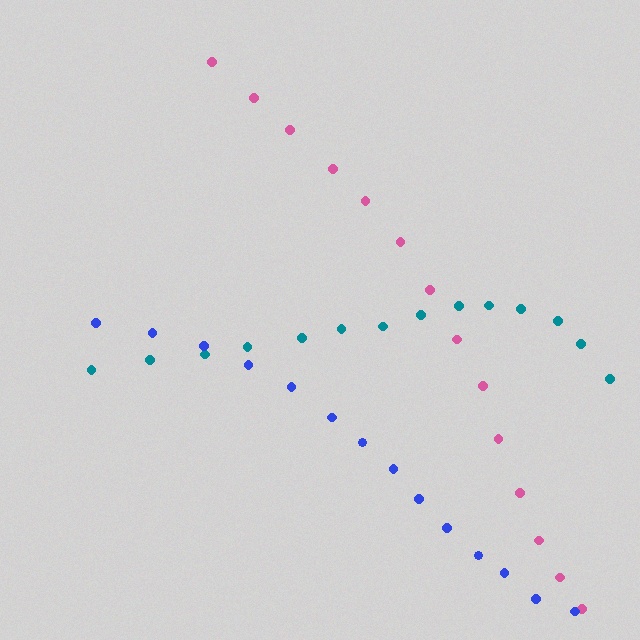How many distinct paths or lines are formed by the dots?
There are 3 distinct paths.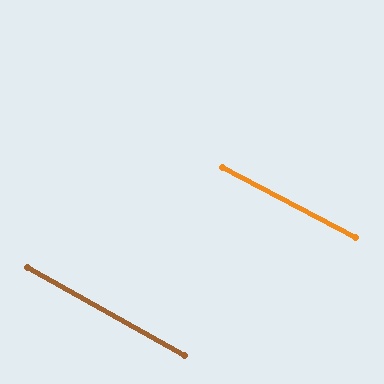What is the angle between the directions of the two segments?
Approximately 1 degree.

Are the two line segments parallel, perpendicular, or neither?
Parallel — their directions differ by only 1.4°.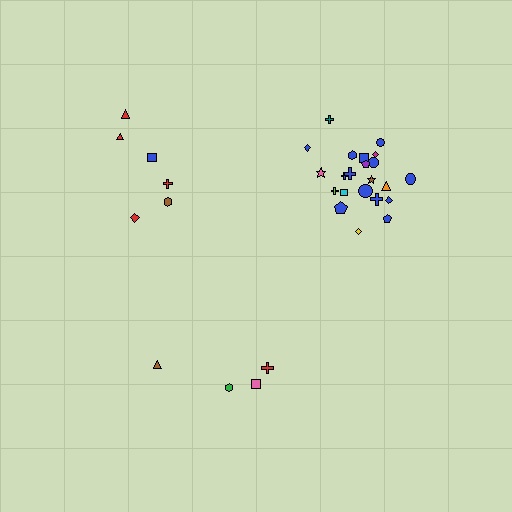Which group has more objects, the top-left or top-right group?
The top-right group.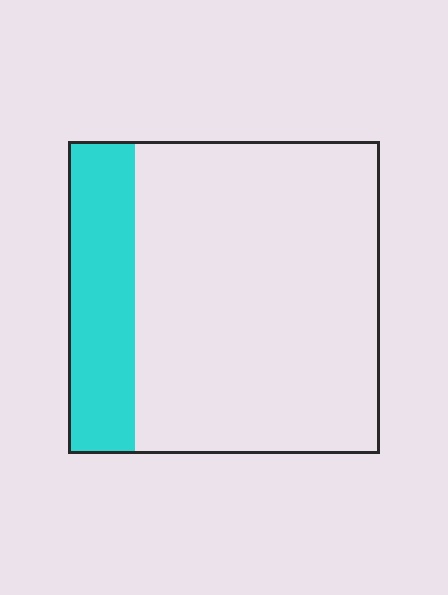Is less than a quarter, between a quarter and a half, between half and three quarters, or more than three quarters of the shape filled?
Less than a quarter.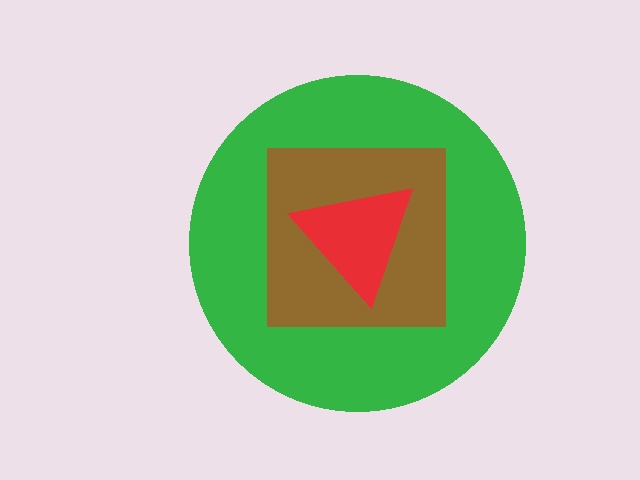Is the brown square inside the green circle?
Yes.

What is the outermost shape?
The green circle.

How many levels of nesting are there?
3.